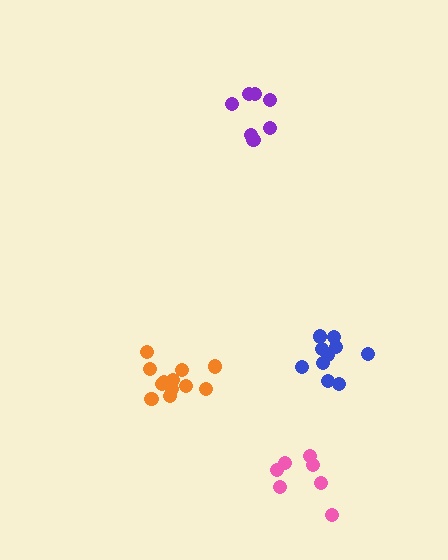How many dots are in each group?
Group 1: 7 dots, Group 2: 10 dots, Group 3: 12 dots, Group 4: 7 dots (36 total).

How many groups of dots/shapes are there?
There are 4 groups.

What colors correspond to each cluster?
The clusters are colored: pink, blue, orange, purple.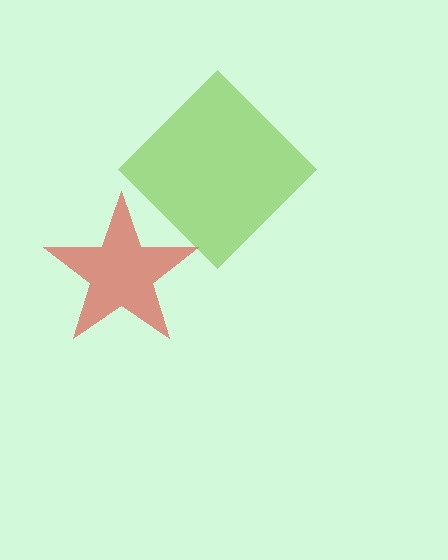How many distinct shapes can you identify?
There are 2 distinct shapes: a red star, a lime diamond.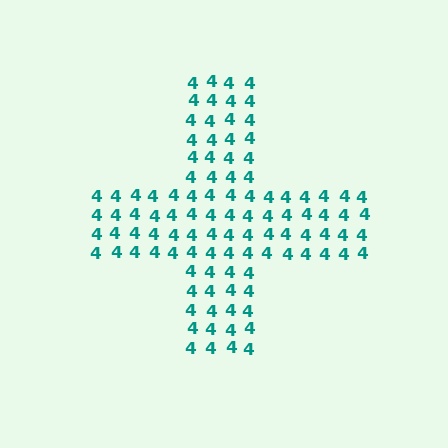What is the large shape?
The large shape is a cross.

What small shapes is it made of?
It is made of small digit 4's.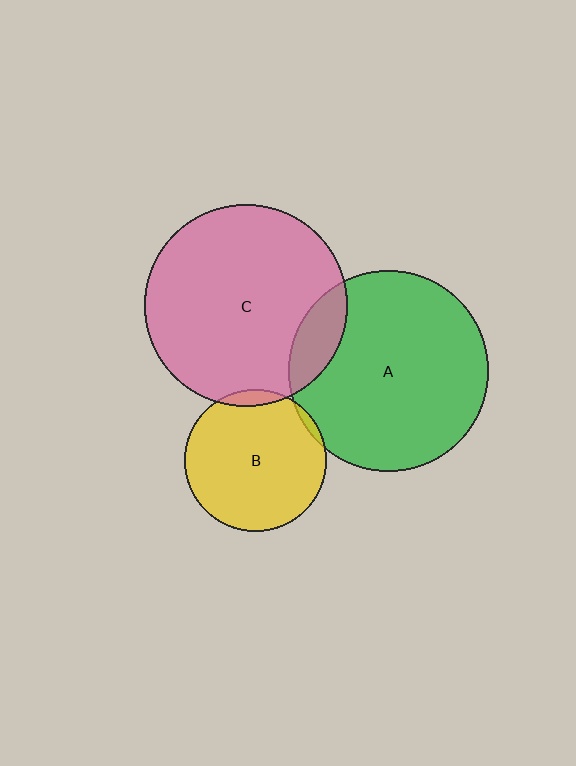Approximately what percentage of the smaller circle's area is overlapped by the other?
Approximately 5%.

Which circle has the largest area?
Circle C (pink).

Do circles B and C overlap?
Yes.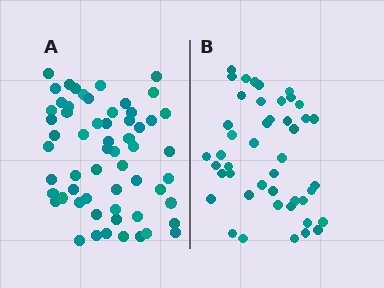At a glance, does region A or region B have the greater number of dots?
Region A (the left region) has more dots.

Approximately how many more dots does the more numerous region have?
Region A has approximately 15 more dots than region B.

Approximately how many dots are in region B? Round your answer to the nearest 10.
About 40 dots. (The exact count is 45, which rounds to 40.)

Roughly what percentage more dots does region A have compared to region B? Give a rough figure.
About 30% more.